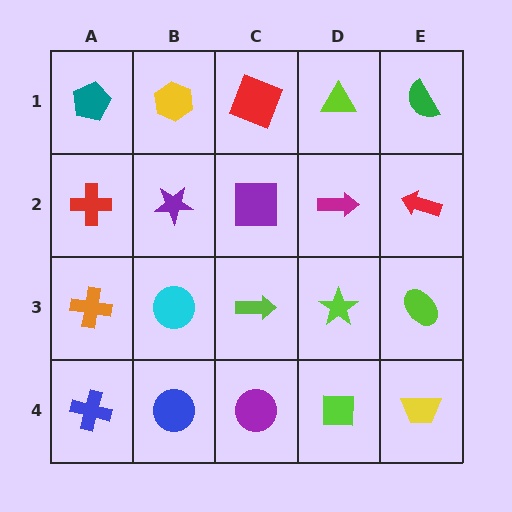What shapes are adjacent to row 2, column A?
A teal pentagon (row 1, column A), an orange cross (row 3, column A), a purple star (row 2, column B).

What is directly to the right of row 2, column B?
A purple square.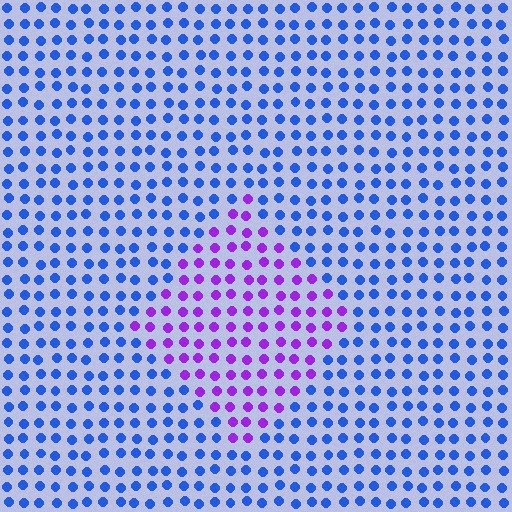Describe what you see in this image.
The image is filled with small blue elements in a uniform arrangement. A diamond-shaped region is visible where the elements are tinted to a slightly different hue, forming a subtle color boundary.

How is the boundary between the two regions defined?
The boundary is defined purely by a slight shift in hue (about 57 degrees). Spacing, size, and orientation are identical on both sides.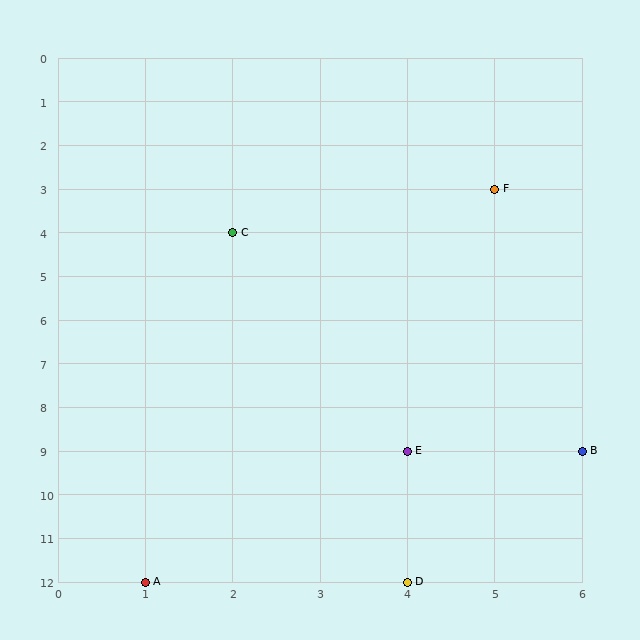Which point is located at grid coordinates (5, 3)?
Point F is at (5, 3).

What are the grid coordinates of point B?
Point B is at grid coordinates (6, 9).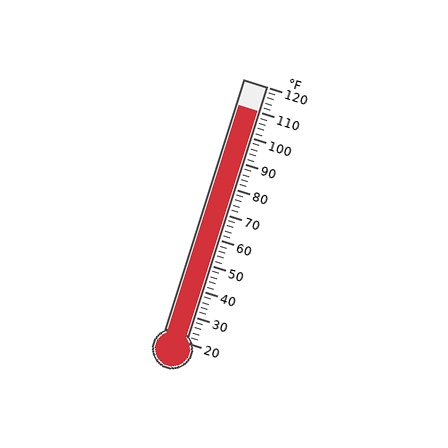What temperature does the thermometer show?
The thermometer shows approximately 110°F.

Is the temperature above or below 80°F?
The temperature is above 80°F.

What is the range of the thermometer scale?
The thermometer scale ranges from 20°F to 120°F.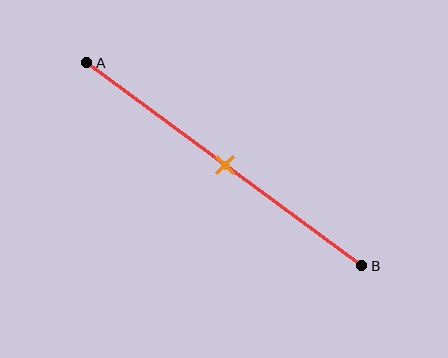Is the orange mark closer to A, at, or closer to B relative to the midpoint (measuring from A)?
The orange mark is approximately at the midpoint of segment AB.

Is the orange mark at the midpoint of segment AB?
Yes, the mark is approximately at the midpoint.